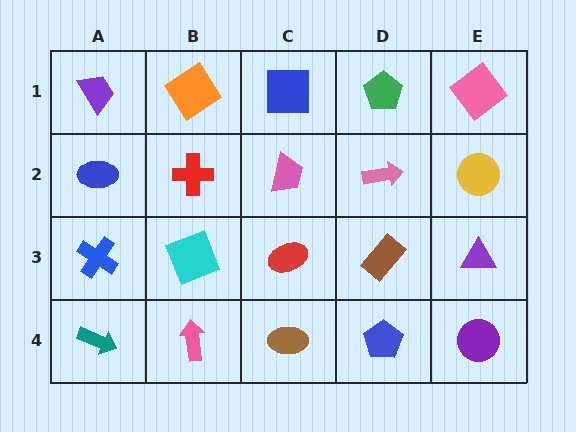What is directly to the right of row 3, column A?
A cyan square.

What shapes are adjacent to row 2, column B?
An orange diamond (row 1, column B), a cyan square (row 3, column B), a blue ellipse (row 2, column A), a pink trapezoid (row 2, column C).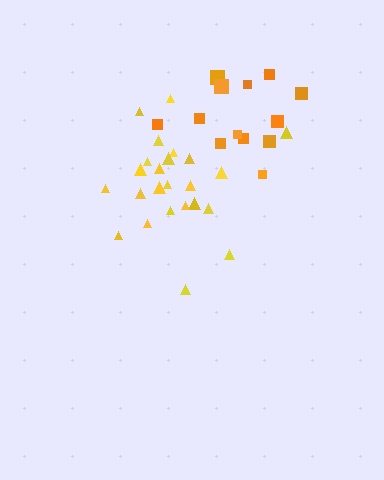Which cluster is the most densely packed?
Orange.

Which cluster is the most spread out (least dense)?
Yellow.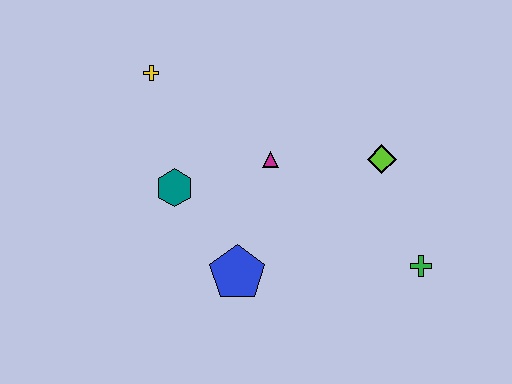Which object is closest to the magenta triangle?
The teal hexagon is closest to the magenta triangle.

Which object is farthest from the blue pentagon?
The yellow cross is farthest from the blue pentagon.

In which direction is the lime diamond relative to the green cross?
The lime diamond is above the green cross.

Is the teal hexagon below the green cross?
No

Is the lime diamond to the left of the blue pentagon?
No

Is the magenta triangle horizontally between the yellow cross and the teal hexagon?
No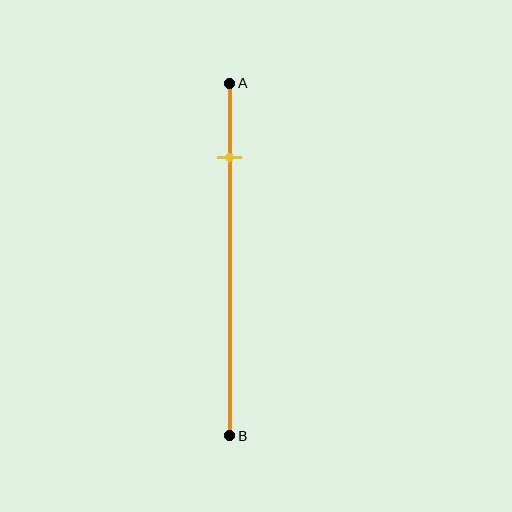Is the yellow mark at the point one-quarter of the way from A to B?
No, the mark is at about 20% from A, not at the 25% one-quarter point.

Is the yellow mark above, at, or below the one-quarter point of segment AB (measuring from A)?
The yellow mark is above the one-quarter point of segment AB.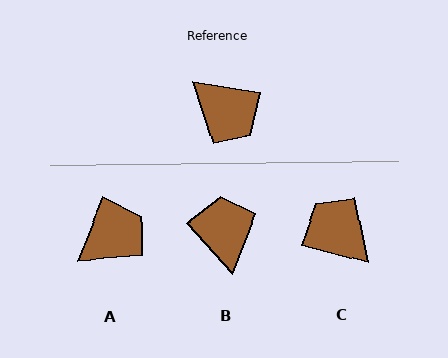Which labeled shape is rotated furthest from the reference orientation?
C, about 174 degrees away.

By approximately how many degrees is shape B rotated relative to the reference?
Approximately 141 degrees counter-clockwise.